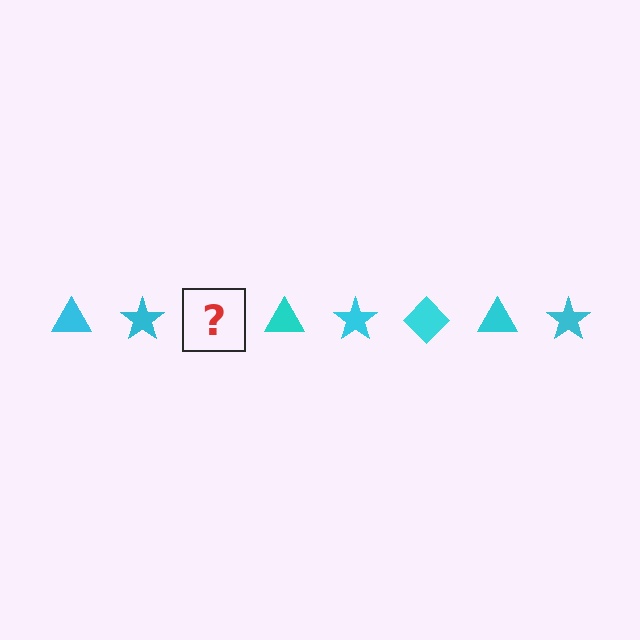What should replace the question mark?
The question mark should be replaced with a cyan diamond.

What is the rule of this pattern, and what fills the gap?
The rule is that the pattern cycles through triangle, star, diamond shapes in cyan. The gap should be filled with a cyan diamond.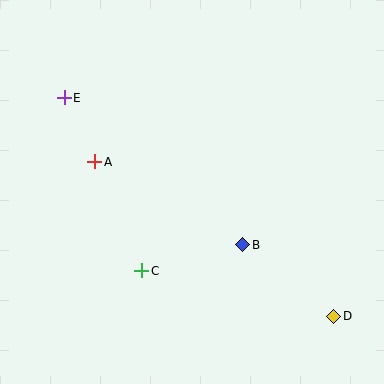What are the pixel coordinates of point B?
Point B is at (243, 245).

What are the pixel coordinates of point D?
Point D is at (334, 316).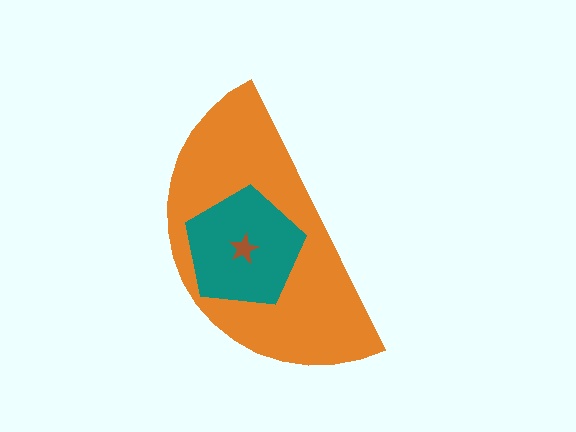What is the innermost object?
The brown star.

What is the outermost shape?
The orange semicircle.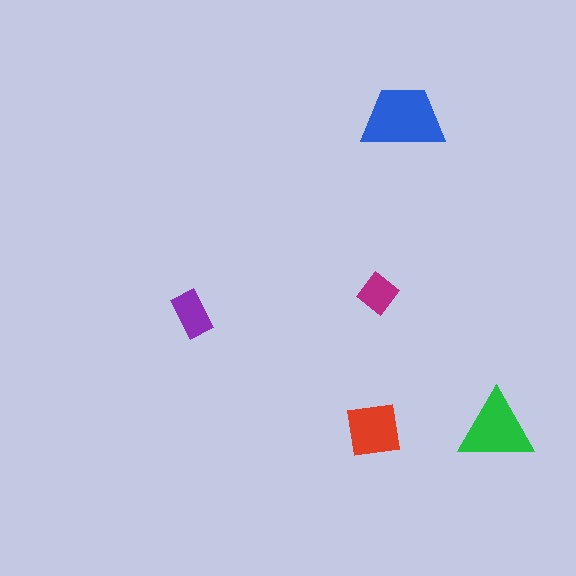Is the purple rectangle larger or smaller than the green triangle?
Smaller.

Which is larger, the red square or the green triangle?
The green triangle.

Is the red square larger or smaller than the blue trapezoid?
Smaller.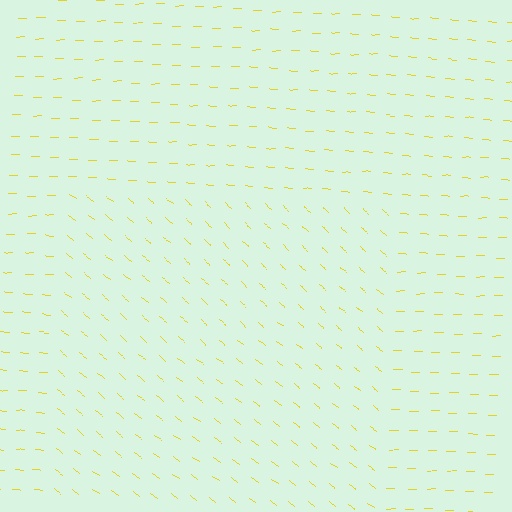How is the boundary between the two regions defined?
The boundary is defined purely by a change in line orientation (approximately 38 degrees difference). All lines are the same color and thickness.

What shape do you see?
I see a rectangle.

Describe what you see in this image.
The image is filled with small yellow line segments. A rectangle region in the image has lines oriented differently from the surrounding lines, creating a visible texture boundary.